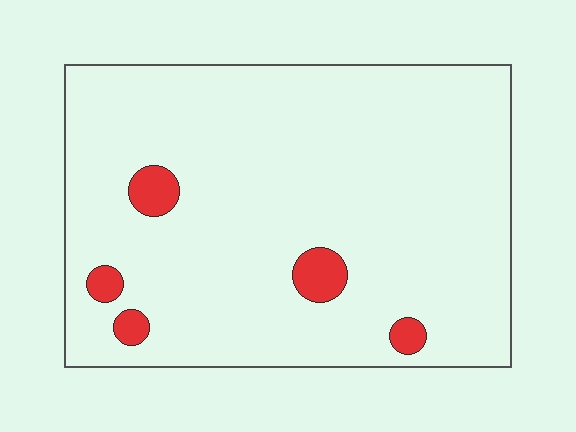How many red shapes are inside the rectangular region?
5.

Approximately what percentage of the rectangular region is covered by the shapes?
Approximately 5%.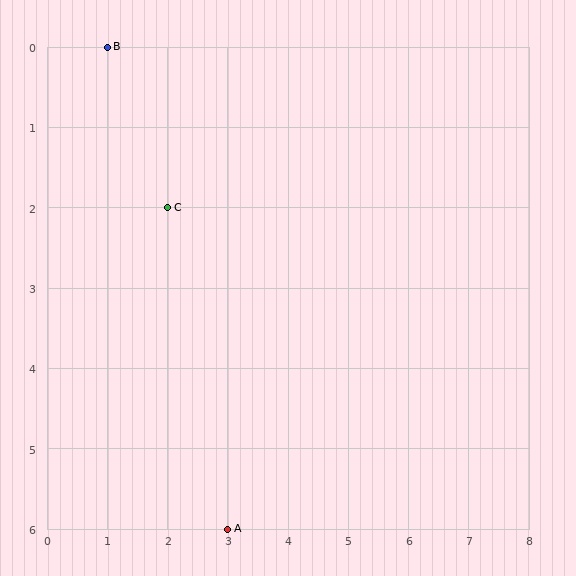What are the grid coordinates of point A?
Point A is at grid coordinates (3, 6).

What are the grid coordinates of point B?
Point B is at grid coordinates (1, 0).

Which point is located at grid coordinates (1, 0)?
Point B is at (1, 0).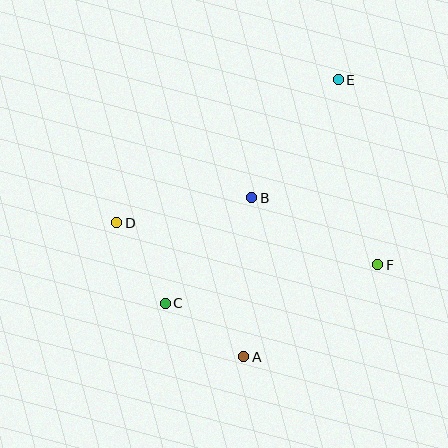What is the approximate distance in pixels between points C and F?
The distance between C and F is approximately 216 pixels.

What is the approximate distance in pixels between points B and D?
The distance between B and D is approximately 137 pixels.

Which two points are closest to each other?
Points C and D are closest to each other.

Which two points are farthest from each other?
Points A and E are farthest from each other.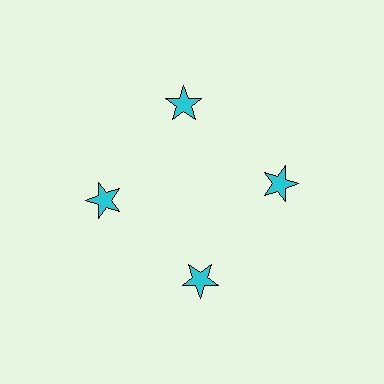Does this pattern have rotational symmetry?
Yes, this pattern has 4-fold rotational symmetry. It looks the same after rotating 90 degrees around the center.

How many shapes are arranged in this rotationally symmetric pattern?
There are 4 shapes, arranged in 4 groups of 1.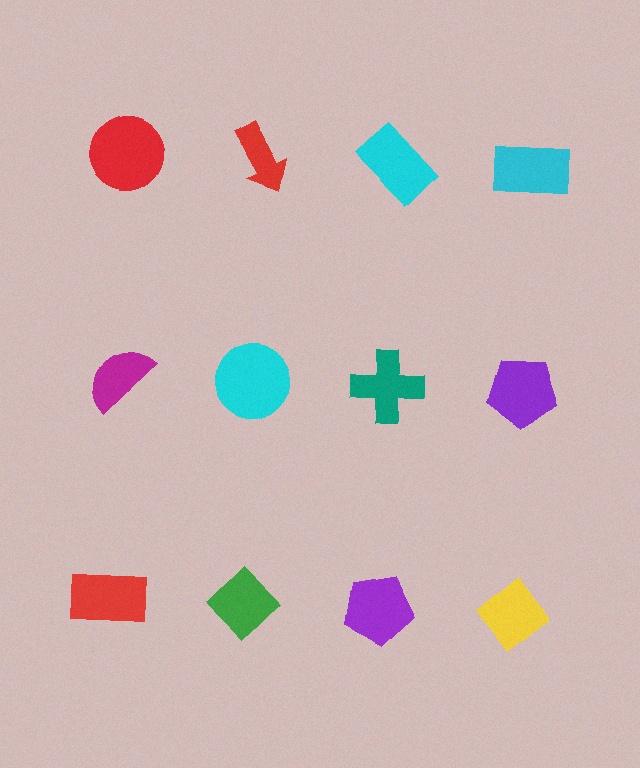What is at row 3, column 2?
A green diamond.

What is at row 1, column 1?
A red circle.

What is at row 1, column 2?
A red arrow.